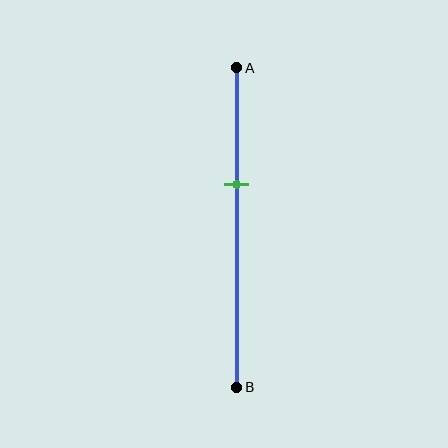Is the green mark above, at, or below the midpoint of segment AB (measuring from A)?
The green mark is above the midpoint of segment AB.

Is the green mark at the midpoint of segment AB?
No, the mark is at about 35% from A, not at the 50% midpoint.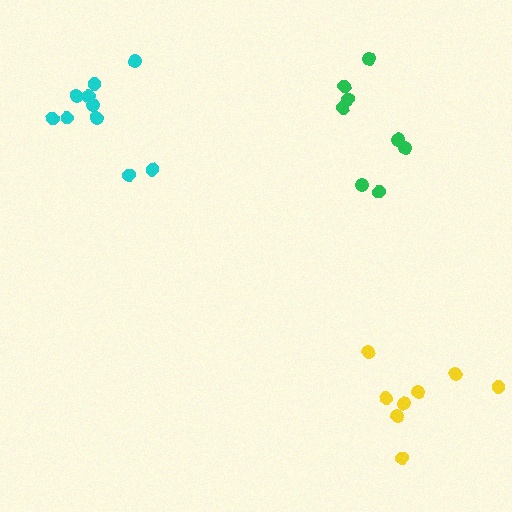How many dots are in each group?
Group 1: 8 dots, Group 2: 8 dots, Group 3: 10 dots (26 total).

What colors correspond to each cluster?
The clusters are colored: green, yellow, cyan.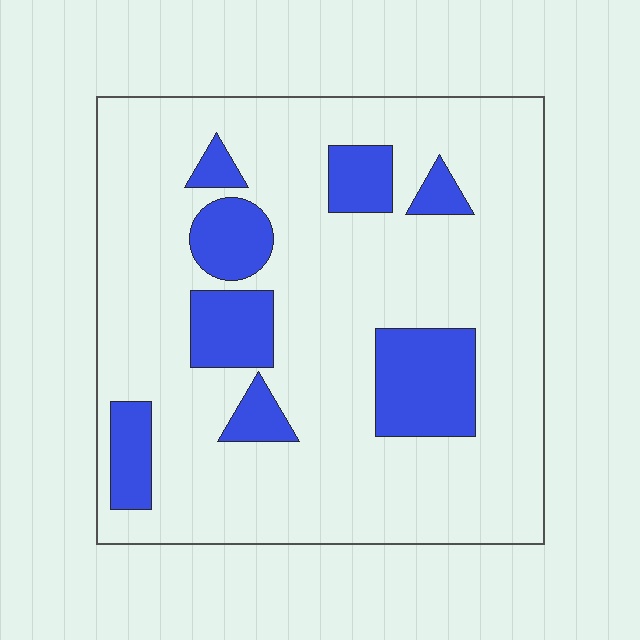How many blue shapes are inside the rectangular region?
8.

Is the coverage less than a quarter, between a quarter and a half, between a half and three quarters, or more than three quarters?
Less than a quarter.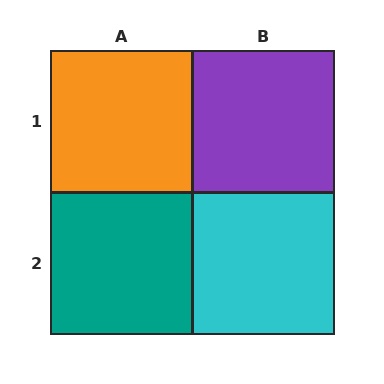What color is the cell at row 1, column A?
Orange.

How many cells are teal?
1 cell is teal.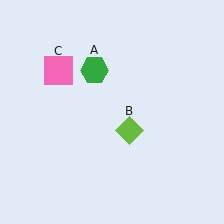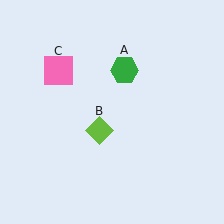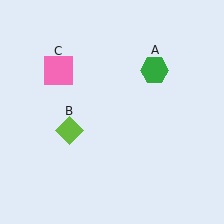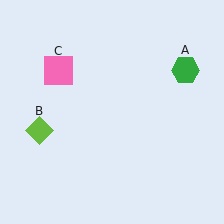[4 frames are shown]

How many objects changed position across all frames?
2 objects changed position: green hexagon (object A), lime diamond (object B).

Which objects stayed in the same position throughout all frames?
Pink square (object C) remained stationary.